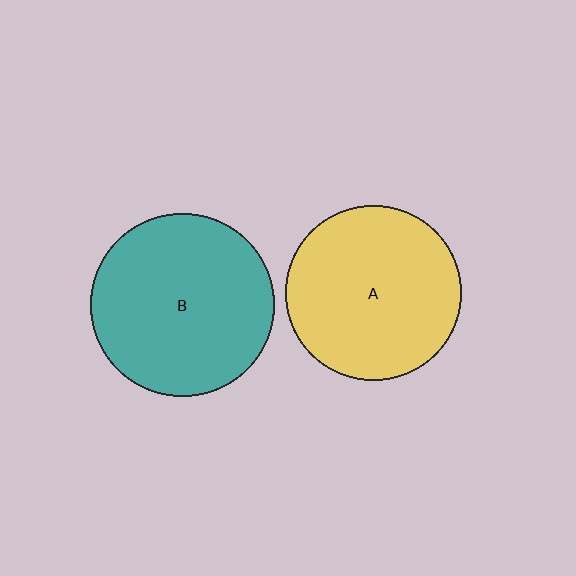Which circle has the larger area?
Circle B (teal).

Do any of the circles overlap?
No, none of the circles overlap.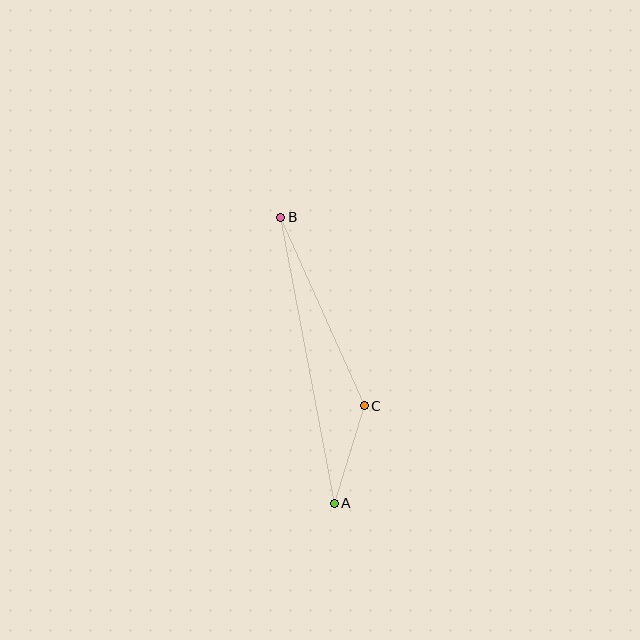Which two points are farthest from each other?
Points A and B are farthest from each other.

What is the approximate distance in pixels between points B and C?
The distance between B and C is approximately 206 pixels.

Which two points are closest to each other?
Points A and C are closest to each other.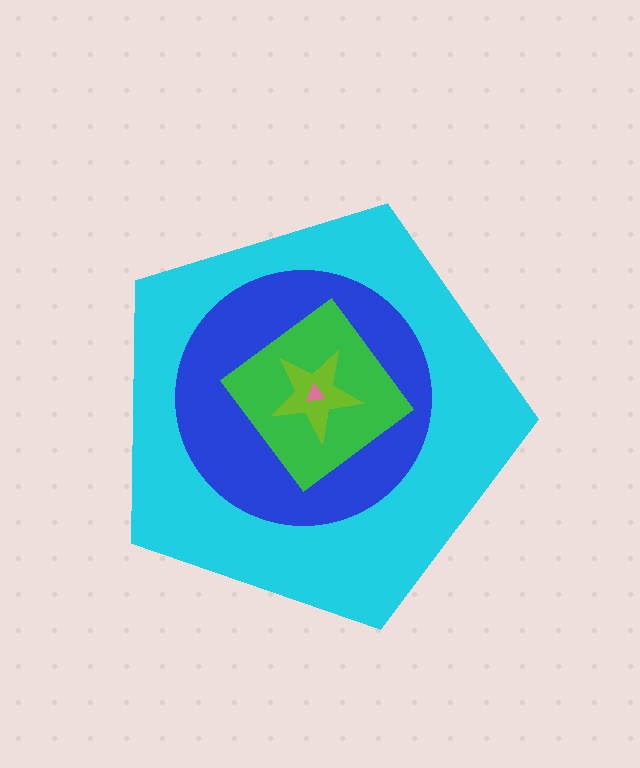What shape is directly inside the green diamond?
The lime star.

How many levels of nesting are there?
5.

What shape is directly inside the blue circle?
The green diamond.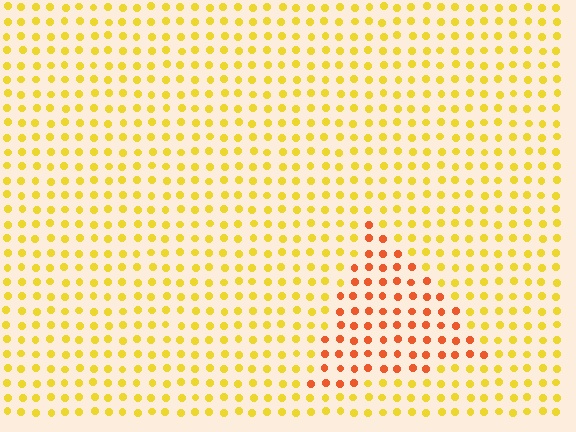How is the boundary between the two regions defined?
The boundary is defined purely by a slight shift in hue (about 40 degrees). Spacing, size, and orientation are identical on both sides.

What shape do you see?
I see a triangle.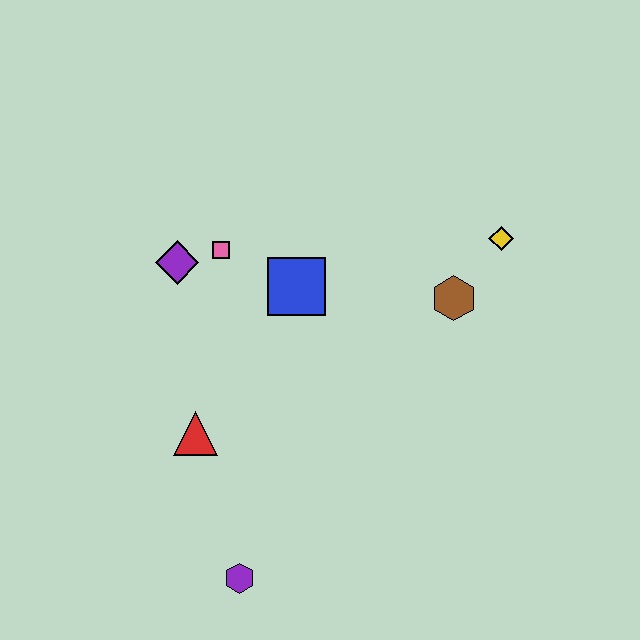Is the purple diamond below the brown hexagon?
No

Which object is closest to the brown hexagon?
The yellow diamond is closest to the brown hexagon.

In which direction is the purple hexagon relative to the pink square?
The purple hexagon is below the pink square.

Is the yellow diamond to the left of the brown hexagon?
No